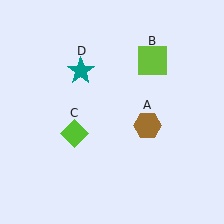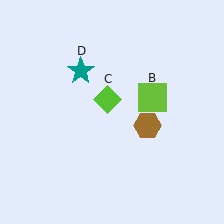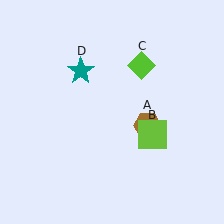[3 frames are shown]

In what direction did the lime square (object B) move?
The lime square (object B) moved down.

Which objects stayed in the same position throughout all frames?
Brown hexagon (object A) and teal star (object D) remained stationary.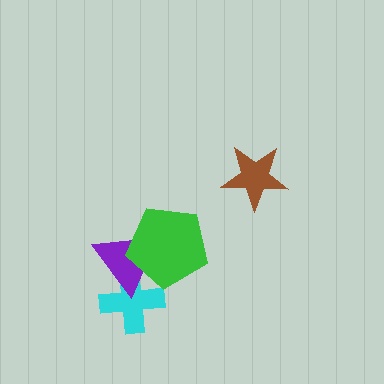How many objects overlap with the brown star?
0 objects overlap with the brown star.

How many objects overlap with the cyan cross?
2 objects overlap with the cyan cross.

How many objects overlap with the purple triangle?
2 objects overlap with the purple triangle.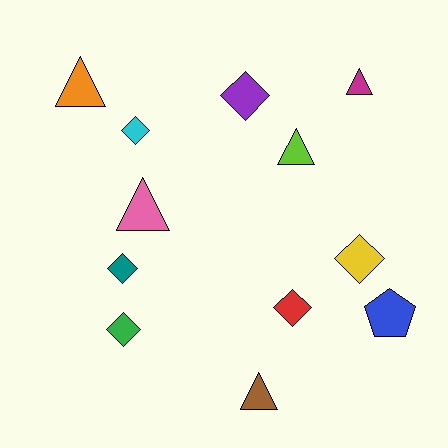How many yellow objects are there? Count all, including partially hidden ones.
There is 1 yellow object.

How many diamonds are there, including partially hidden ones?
There are 6 diamonds.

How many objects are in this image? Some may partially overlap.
There are 12 objects.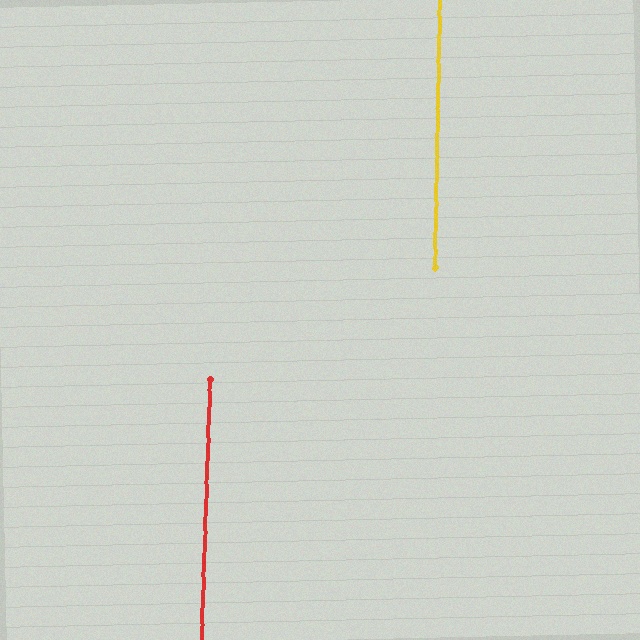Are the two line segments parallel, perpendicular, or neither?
Parallel — their directions differ by only 0.9°.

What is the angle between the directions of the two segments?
Approximately 1 degree.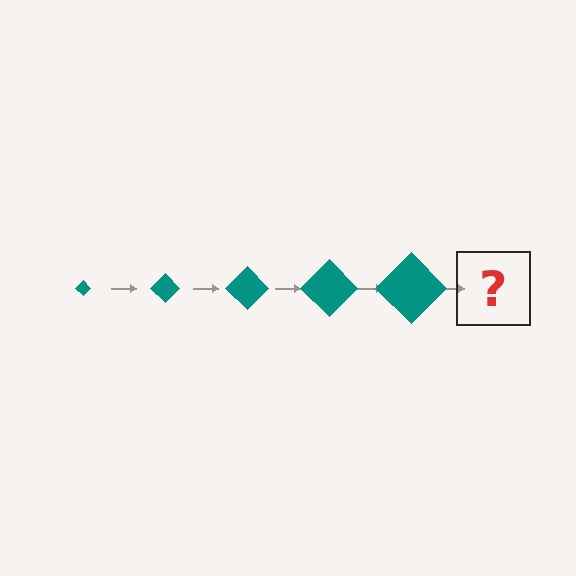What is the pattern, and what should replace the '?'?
The pattern is that the diamond gets progressively larger each step. The '?' should be a teal diamond, larger than the previous one.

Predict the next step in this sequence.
The next step is a teal diamond, larger than the previous one.